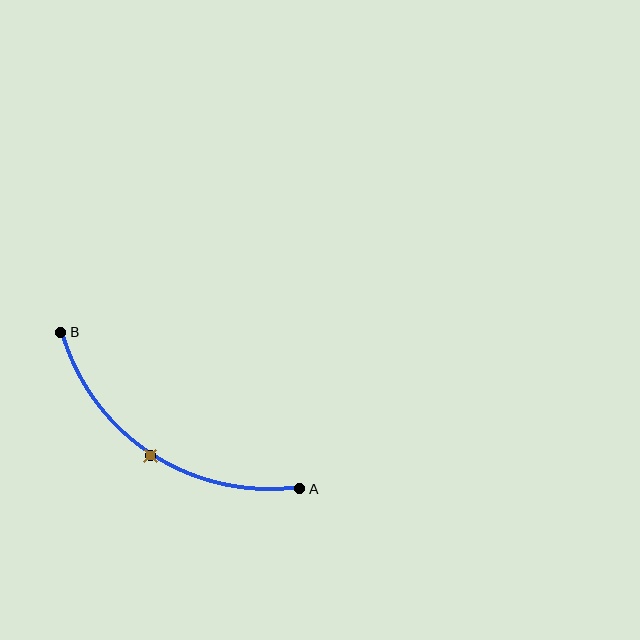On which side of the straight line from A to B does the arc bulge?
The arc bulges below the straight line connecting A and B.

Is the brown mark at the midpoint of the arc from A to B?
Yes. The brown mark lies on the arc at equal arc-length from both A and B — it is the arc midpoint.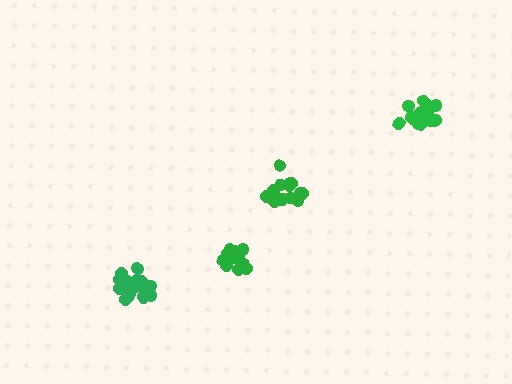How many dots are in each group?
Group 1: 18 dots, Group 2: 19 dots, Group 3: 15 dots, Group 4: 14 dots (66 total).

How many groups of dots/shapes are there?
There are 4 groups.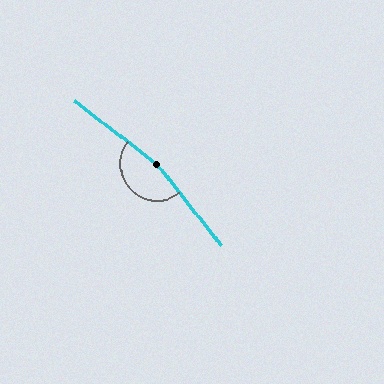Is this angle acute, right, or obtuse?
It is obtuse.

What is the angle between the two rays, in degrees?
Approximately 166 degrees.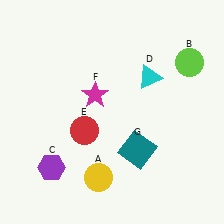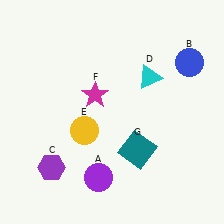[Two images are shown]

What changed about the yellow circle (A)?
In Image 1, A is yellow. In Image 2, it changed to purple.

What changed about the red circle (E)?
In Image 1, E is red. In Image 2, it changed to yellow.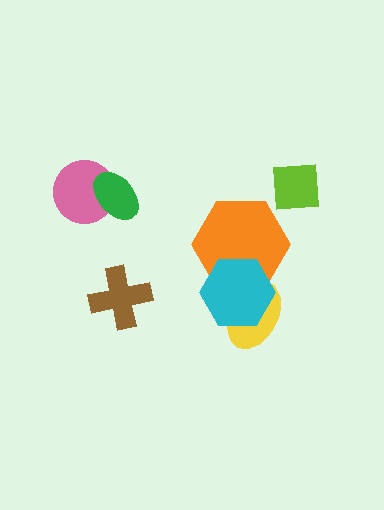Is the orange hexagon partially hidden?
Yes, it is partially covered by another shape.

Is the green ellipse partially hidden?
No, no other shape covers it.